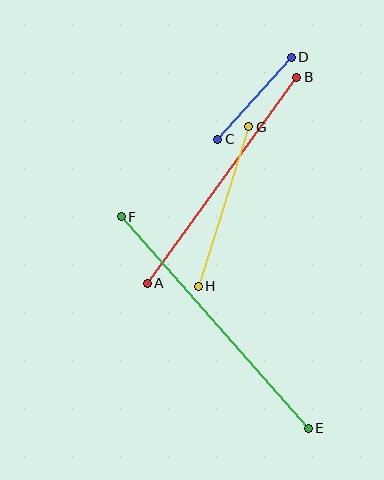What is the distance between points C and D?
The distance is approximately 110 pixels.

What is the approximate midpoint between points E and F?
The midpoint is at approximately (215, 322) pixels.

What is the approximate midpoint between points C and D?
The midpoint is at approximately (254, 98) pixels.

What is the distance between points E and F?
The distance is approximately 282 pixels.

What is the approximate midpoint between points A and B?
The midpoint is at approximately (222, 180) pixels.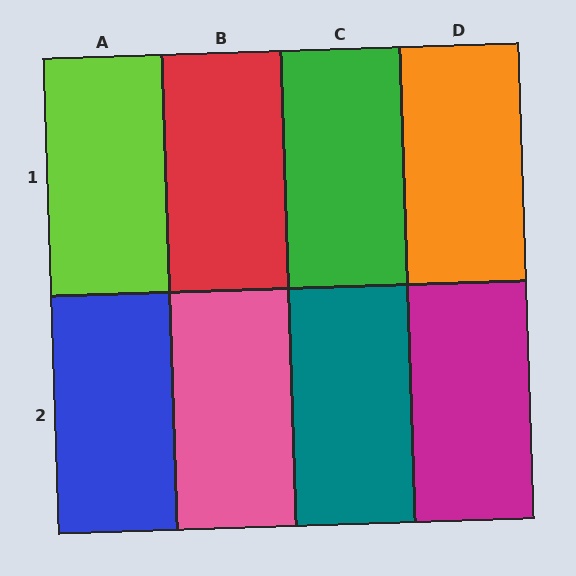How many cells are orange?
1 cell is orange.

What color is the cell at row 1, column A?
Lime.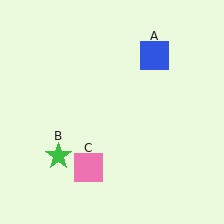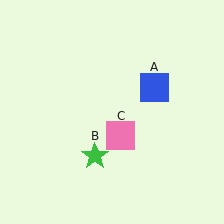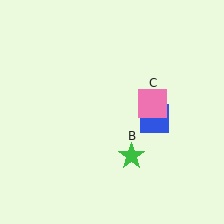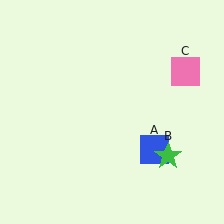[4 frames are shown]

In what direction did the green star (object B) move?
The green star (object B) moved right.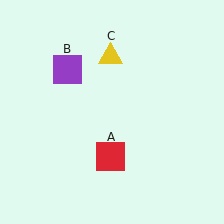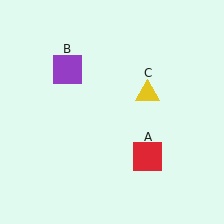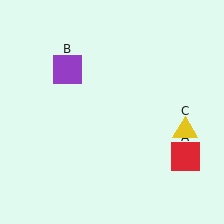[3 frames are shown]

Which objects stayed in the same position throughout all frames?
Purple square (object B) remained stationary.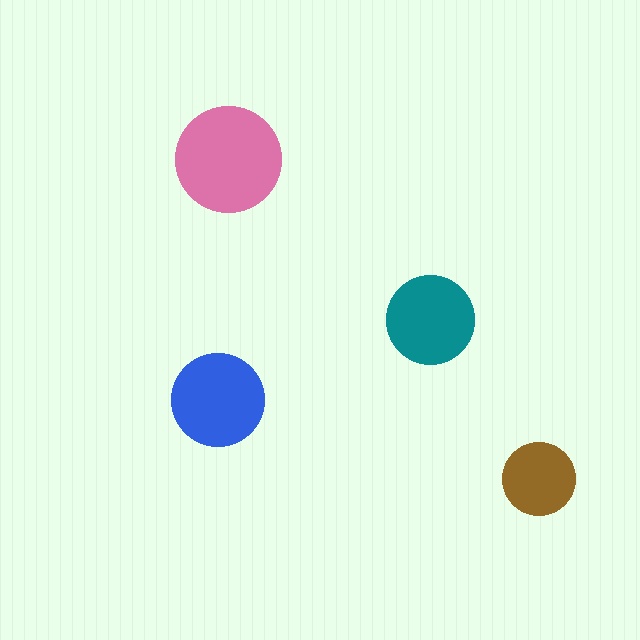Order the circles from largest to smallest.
the pink one, the blue one, the teal one, the brown one.